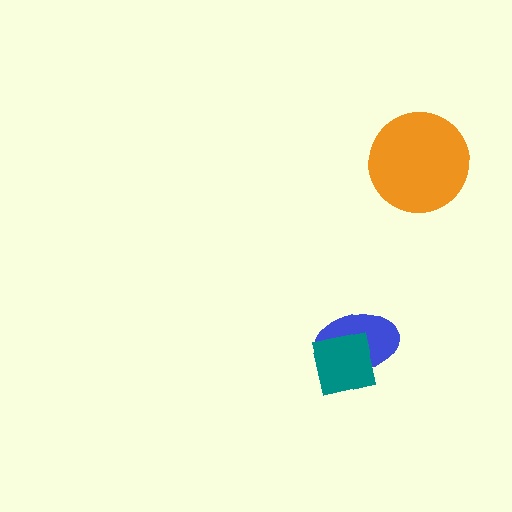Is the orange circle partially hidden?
No, no other shape covers it.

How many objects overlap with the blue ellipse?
1 object overlaps with the blue ellipse.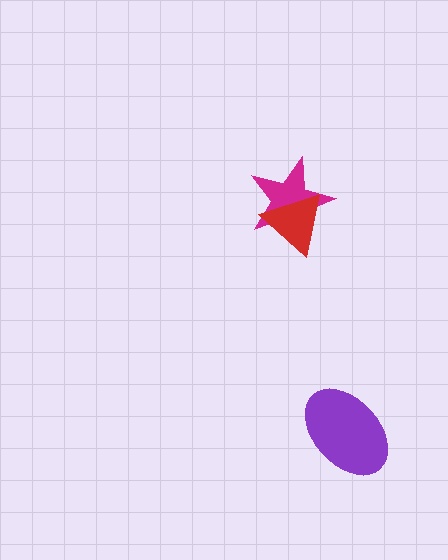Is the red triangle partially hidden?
No, no other shape covers it.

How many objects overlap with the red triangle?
1 object overlaps with the red triangle.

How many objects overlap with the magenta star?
1 object overlaps with the magenta star.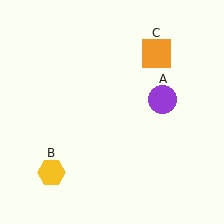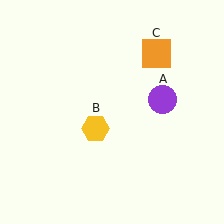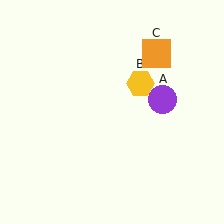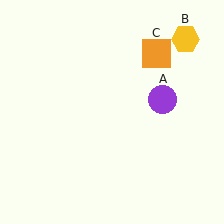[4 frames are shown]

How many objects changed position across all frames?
1 object changed position: yellow hexagon (object B).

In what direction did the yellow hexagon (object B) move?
The yellow hexagon (object B) moved up and to the right.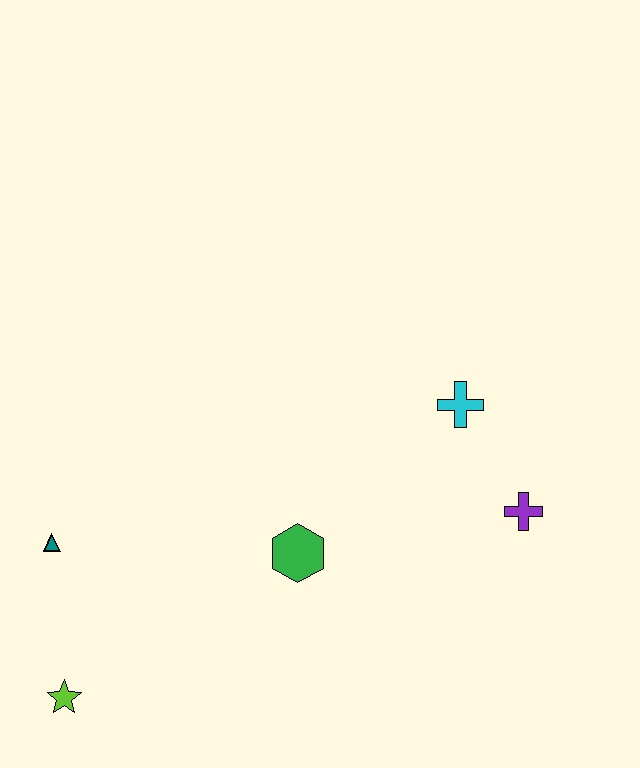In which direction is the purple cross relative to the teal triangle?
The purple cross is to the right of the teal triangle.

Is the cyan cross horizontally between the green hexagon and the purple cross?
Yes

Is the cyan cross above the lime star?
Yes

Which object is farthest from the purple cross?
The lime star is farthest from the purple cross.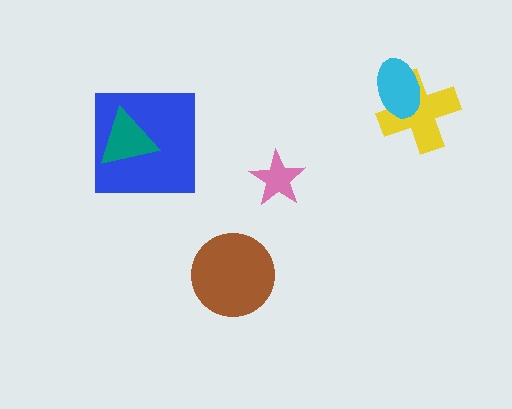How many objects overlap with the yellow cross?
1 object overlaps with the yellow cross.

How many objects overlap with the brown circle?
0 objects overlap with the brown circle.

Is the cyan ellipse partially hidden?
No, no other shape covers it.